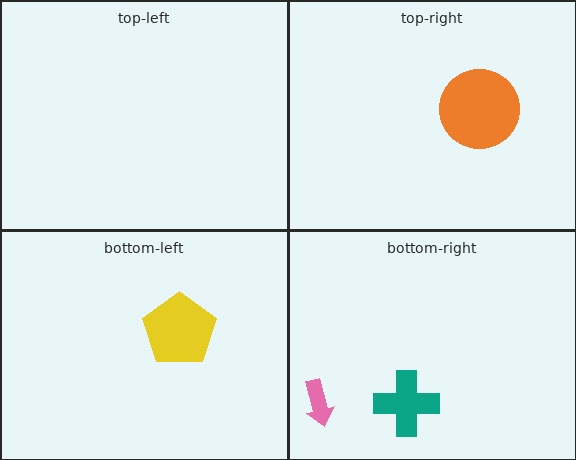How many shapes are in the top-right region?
1.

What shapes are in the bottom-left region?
The yellow pentagon.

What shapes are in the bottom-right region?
The pink arrow, the teal cross.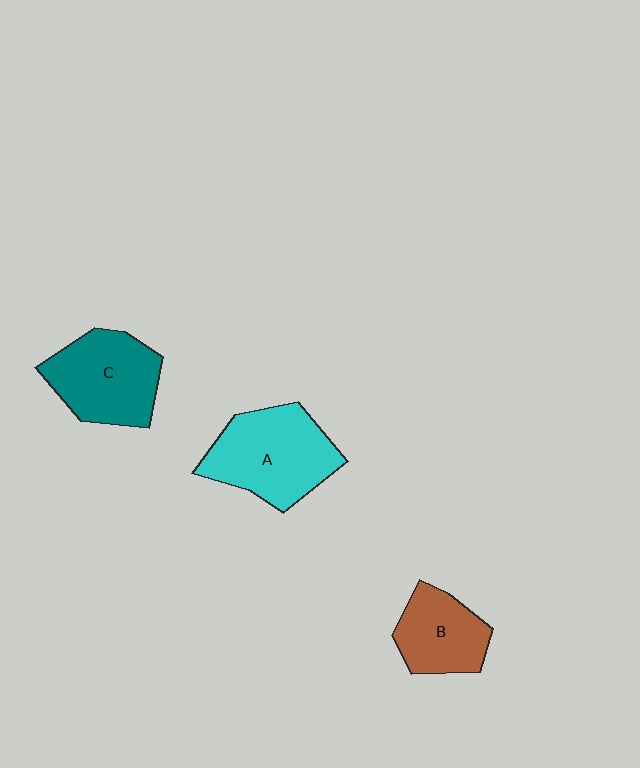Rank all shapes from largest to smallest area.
From largest to smallest: A (cyan), C (teal), B (brown).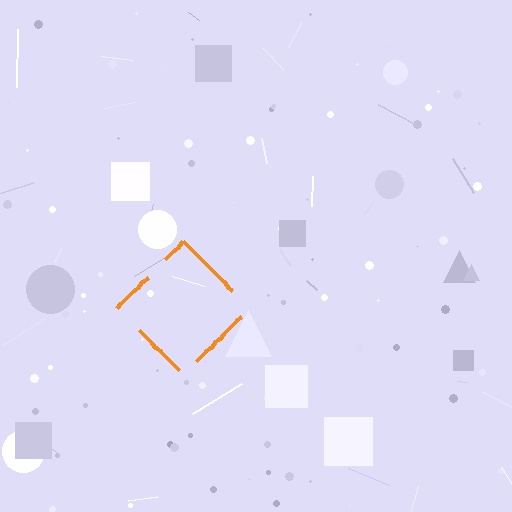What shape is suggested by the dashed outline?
The dashed outline suggests a diamond.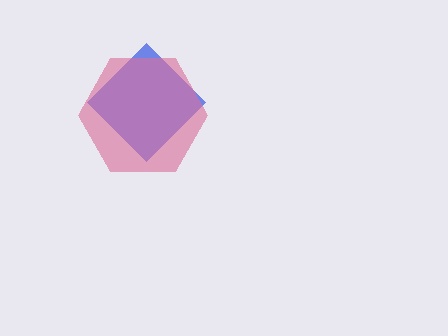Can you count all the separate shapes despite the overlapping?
Yes, there are 2 separate shapes.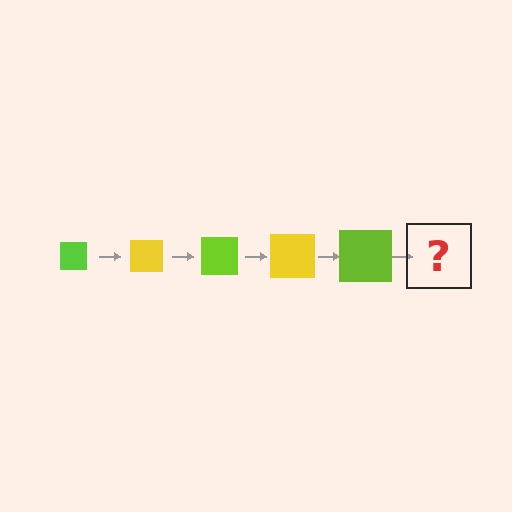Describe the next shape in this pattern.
It should be a yellow square, larger than the previous one.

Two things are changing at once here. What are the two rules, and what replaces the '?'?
The two rules are that the square grows larger each step and the color cycles through lime and yellow. The '?' should be a yellow square, larger than the previous one.